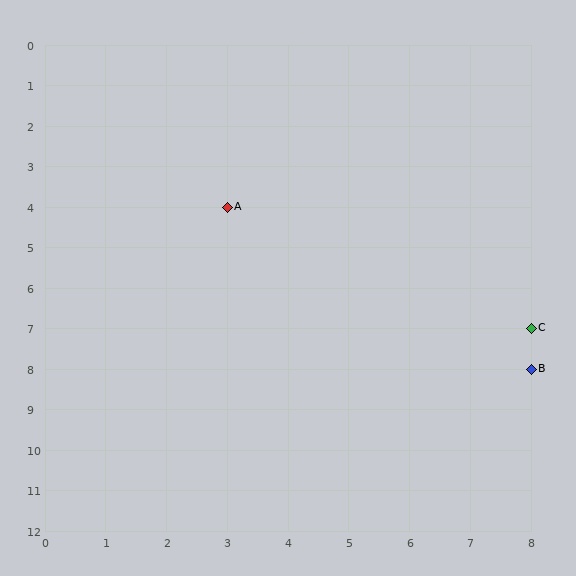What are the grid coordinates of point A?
Point A is at grid coordinates (3, 4).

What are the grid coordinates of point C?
Point C is at grid coordinates (8, 7).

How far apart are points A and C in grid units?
Points A and C are 5 columns and 3 rows apart (about 5.8 grid units diagonally).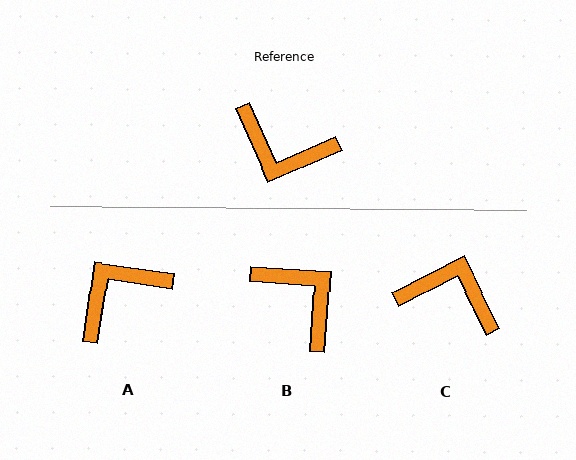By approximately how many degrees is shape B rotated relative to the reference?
Approximately 152 degrees counter-clockwise.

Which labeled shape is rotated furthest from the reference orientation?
C, about 176 degrees away.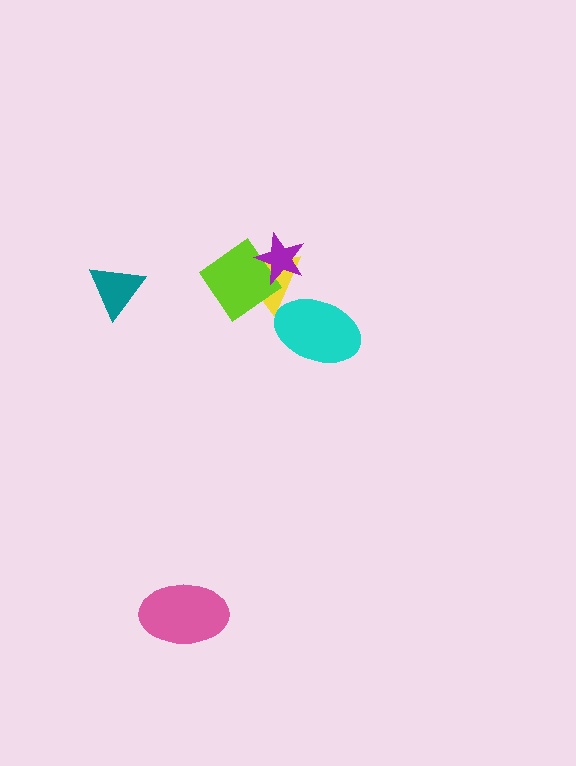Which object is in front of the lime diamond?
The purple star is in front of the lime diamond.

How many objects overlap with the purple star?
2 objects overlap with the purple star.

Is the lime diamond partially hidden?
Yes, it is partially covered by another shape.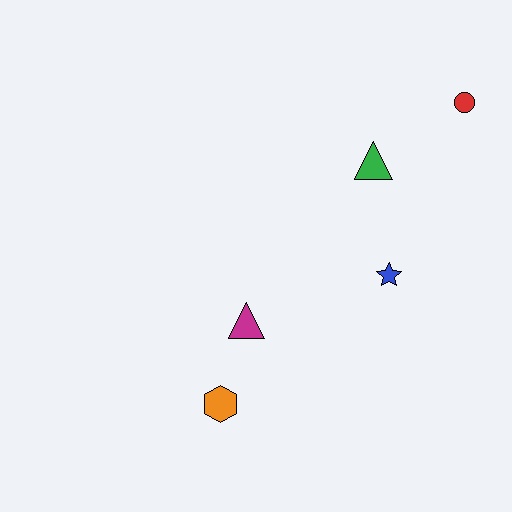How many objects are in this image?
There are 5 objects.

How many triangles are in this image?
There are 2 triangles.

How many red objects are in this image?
There is 1 red object.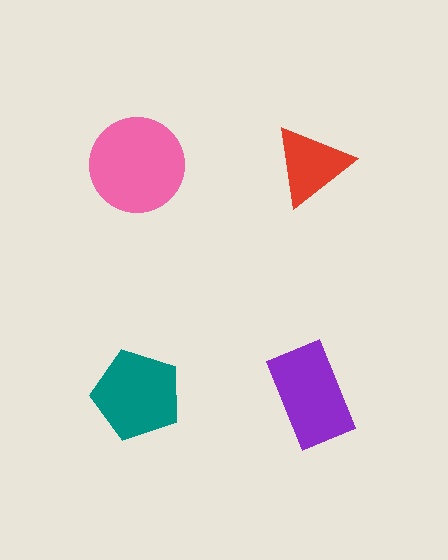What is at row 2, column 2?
A purple rectangle.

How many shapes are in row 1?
2 shapes.